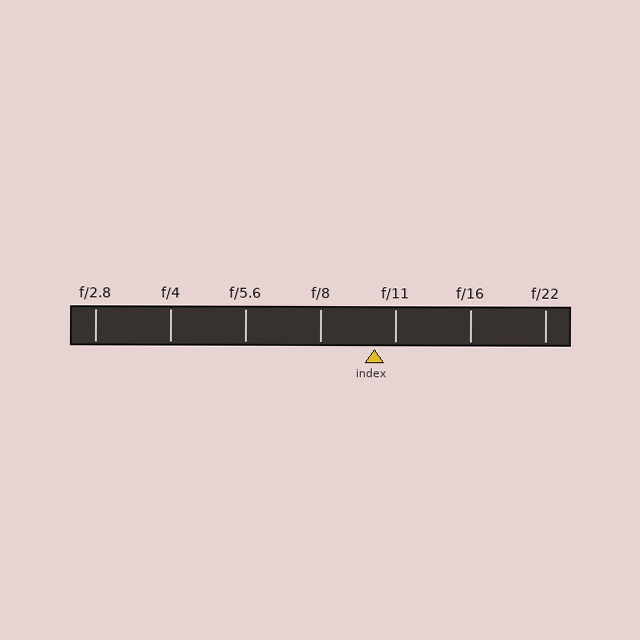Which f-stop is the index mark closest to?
The index mark is closest to f/11.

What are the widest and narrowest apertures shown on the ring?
The widest aperture shown is f/2.8 and the narrowest is f/22.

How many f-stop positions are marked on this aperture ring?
There are 7 f-stop positions marked.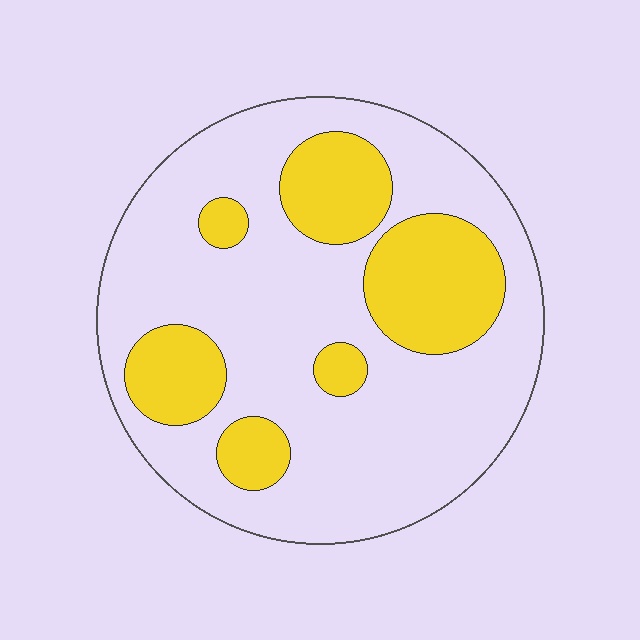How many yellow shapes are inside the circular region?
6.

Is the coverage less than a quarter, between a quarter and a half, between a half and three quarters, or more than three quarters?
Between a quarter and a half.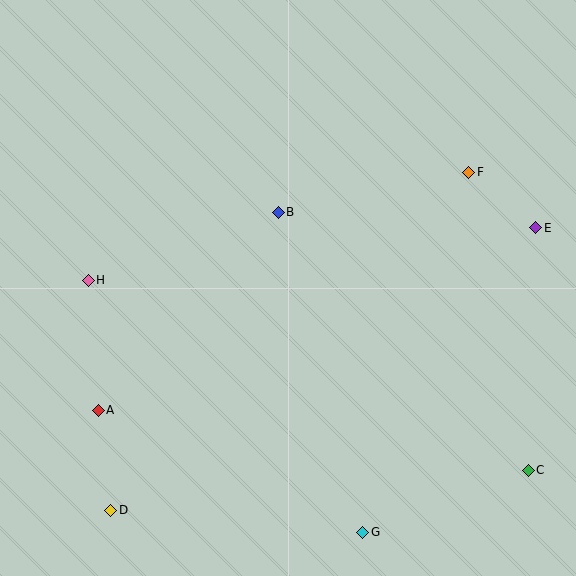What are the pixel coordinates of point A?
Point A is at (98, 410).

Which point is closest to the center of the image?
Point B at (278, 212) is closest to the center.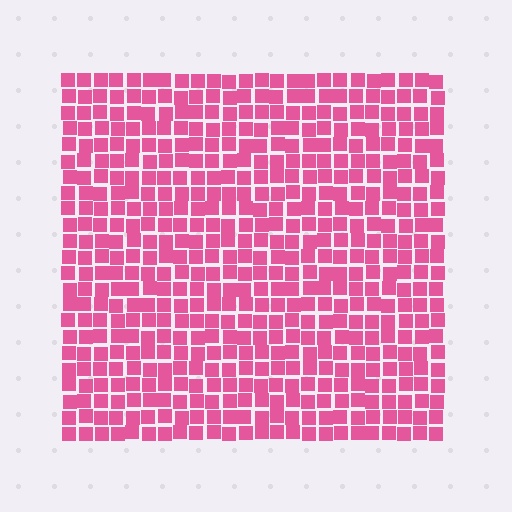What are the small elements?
The small elements are squares.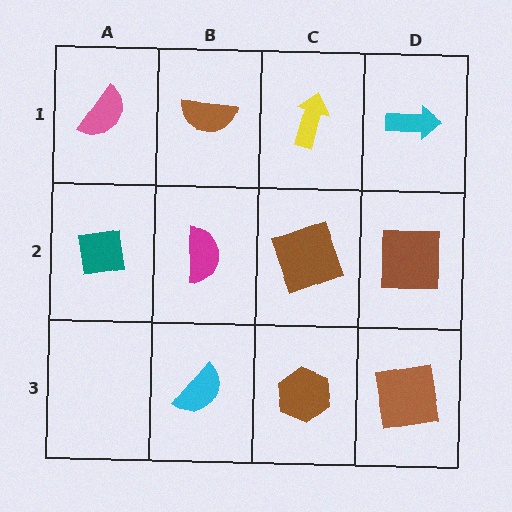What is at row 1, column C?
A yellow arrow.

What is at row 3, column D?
A brown square.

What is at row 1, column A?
A pink semicircle.